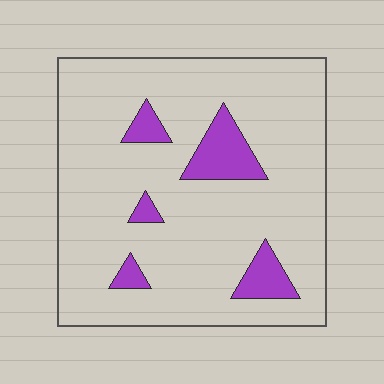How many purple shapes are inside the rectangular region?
5.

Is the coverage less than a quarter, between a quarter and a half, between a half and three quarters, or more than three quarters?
Less than a quarter.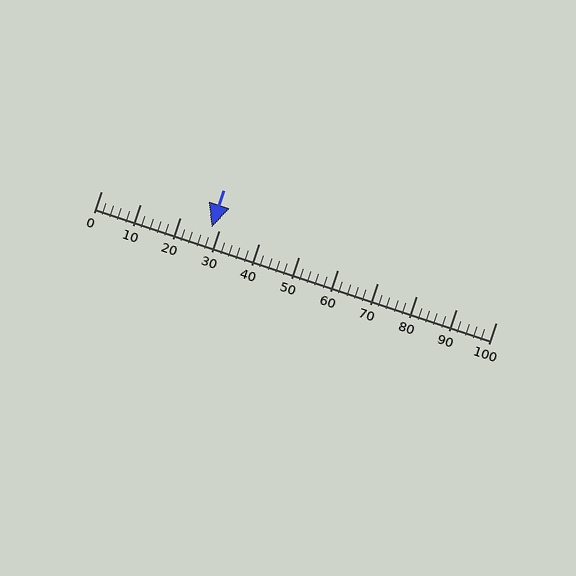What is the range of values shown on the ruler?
The ruler shows values from 0 to 100.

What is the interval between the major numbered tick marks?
The major tick marks are spaced 10 units apart.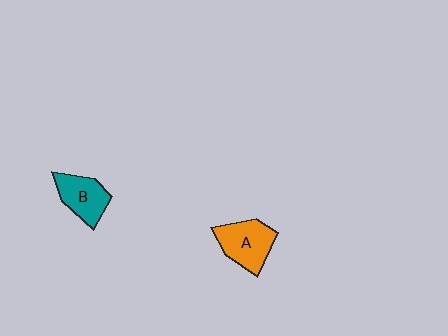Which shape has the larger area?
Shape A (orange).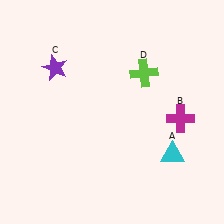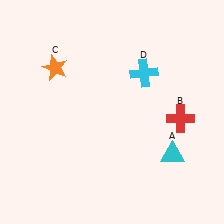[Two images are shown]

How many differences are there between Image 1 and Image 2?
There are 3 differences between the two images.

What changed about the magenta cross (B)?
In Image 1, B is magenta. In Image 2, it changed to red.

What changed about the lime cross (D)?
In Image 1, D is lime. In Image 2, it changed to cyan.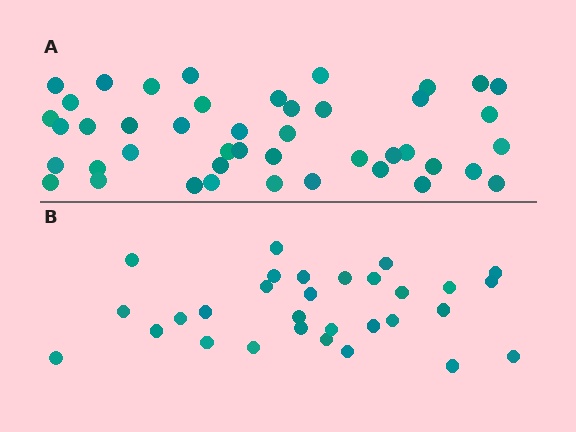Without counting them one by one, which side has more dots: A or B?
Region A (the top region) has more dots.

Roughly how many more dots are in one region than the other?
Region A has approximately 15 more dots than region B.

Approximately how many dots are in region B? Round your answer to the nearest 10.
About 30 dots.